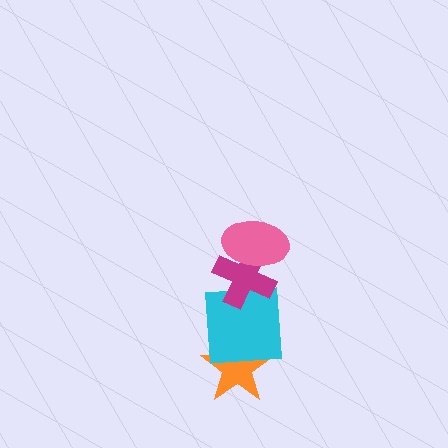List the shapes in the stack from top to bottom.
From top to bottom: the pink ellipse, the magenta cross, the cyan square, the orange star.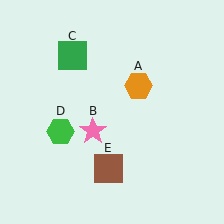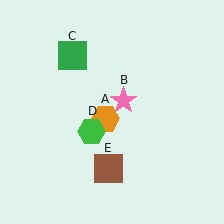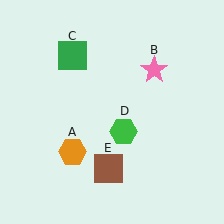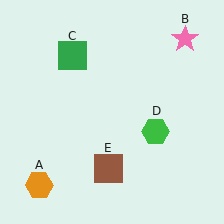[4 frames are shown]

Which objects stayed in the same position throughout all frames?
Green square (object C) and brown square (object E) remained stationary.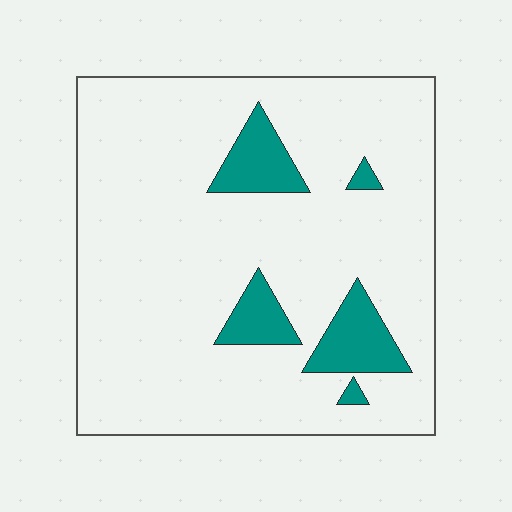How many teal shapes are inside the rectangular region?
5.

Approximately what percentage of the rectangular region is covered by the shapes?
Approximately 10%.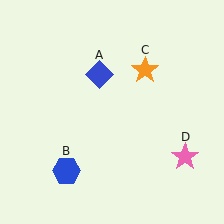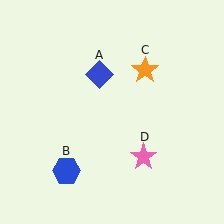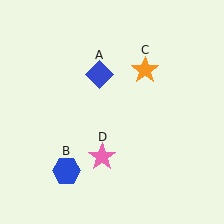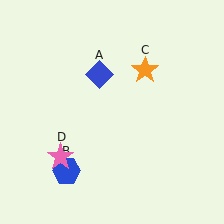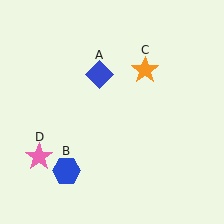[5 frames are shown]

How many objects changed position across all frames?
1 object changed position: pink star (object D).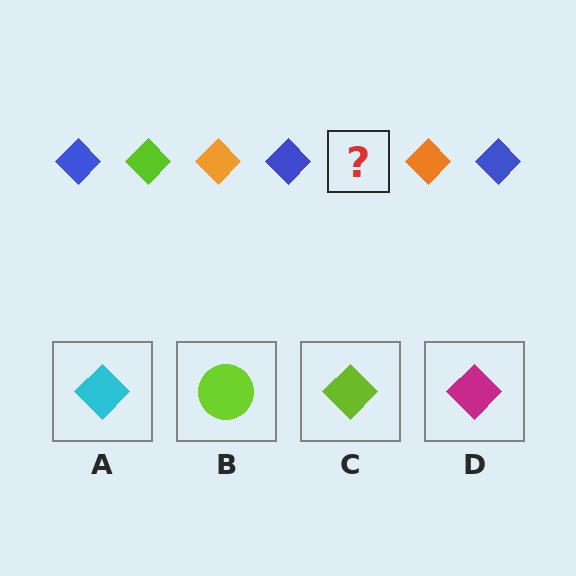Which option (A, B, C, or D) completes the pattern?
C.